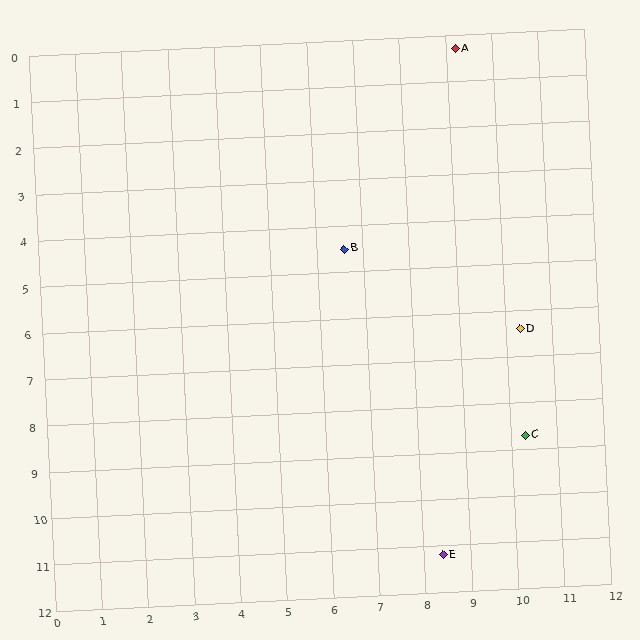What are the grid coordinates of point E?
Point E is at approximately (8.4, 11.2).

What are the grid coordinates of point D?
Point D is at approximately (10.3, 6.4).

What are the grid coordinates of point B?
Point B is at approximately (6.6, 4.5).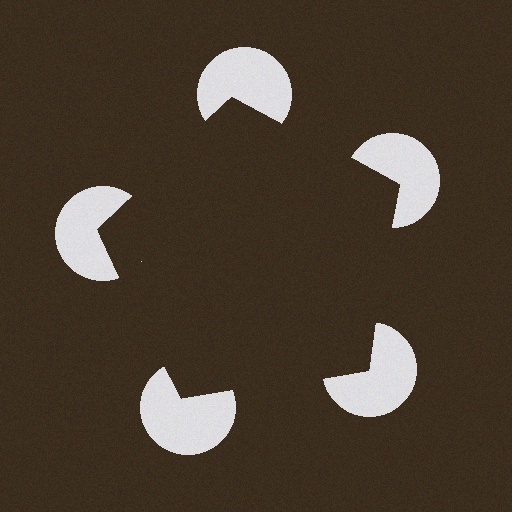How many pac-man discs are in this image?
There are 5 — one at each vertex of the illusory pentagon.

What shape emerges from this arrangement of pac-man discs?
An illusory pentagon — its edges are inferred from the aligned wedge cuts in the pac-man discs, not physically drawn.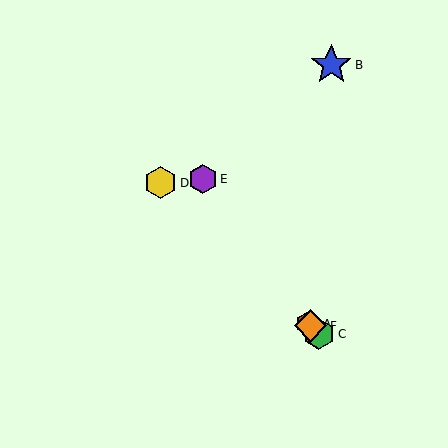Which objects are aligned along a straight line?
Objects A, C, D, F are aligned along a straight line.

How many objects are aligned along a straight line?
4 objects (A, C, D, F) are aligned along a straight line.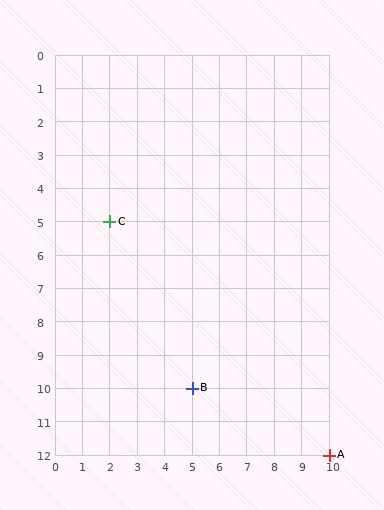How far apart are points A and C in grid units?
Points A and C are 8 columns and 7 rows apart (about 10.6 grid units diagonally).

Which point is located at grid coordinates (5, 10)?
Point B is at (5, 10).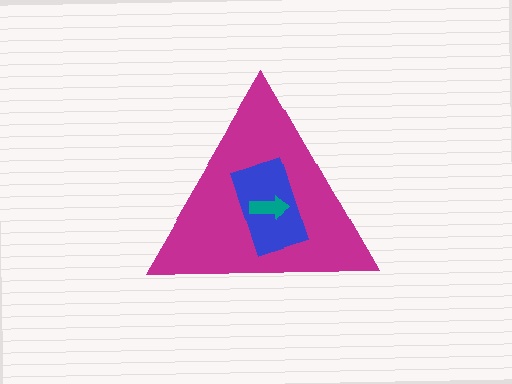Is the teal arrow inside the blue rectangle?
Yes.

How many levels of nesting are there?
3.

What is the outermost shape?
The magenta triangle.